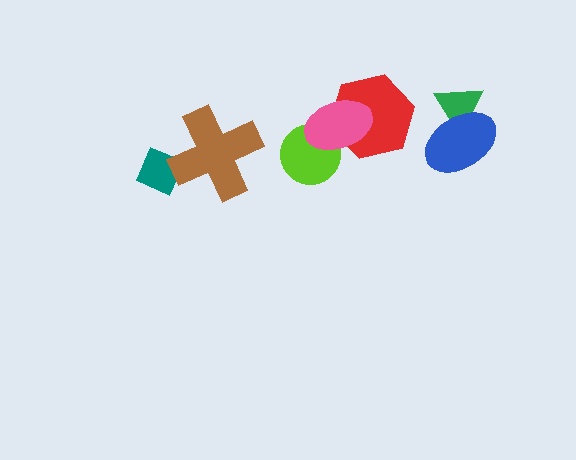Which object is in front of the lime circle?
The pink ellipse is in front of the lime circle.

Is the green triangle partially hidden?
Yes, it is partially covered by another shape.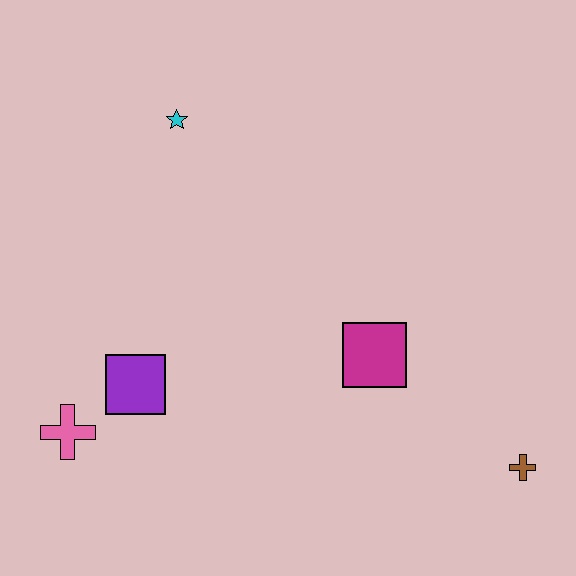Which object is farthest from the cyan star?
The brown cross is farthest from the cyan star.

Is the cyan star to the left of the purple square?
No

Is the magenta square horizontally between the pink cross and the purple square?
No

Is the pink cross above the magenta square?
No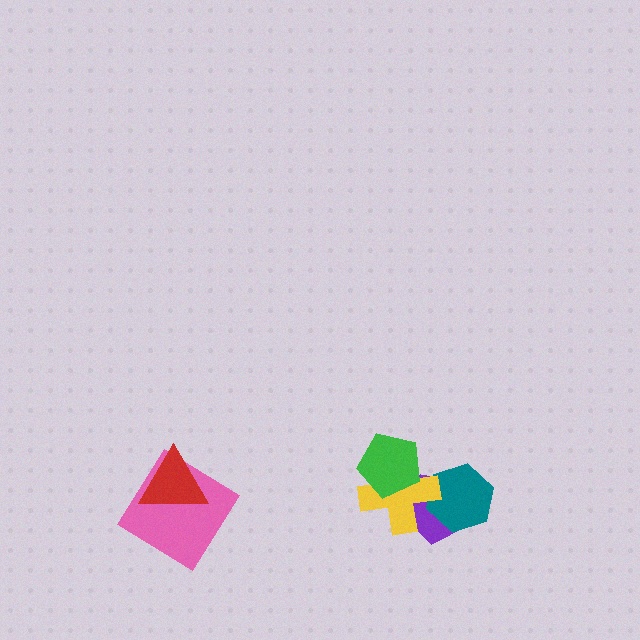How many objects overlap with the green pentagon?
1 object overlaps with the green pentagon.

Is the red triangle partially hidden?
No, no other shape covers it.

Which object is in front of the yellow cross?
The green pentagon is in front of the yellow cross.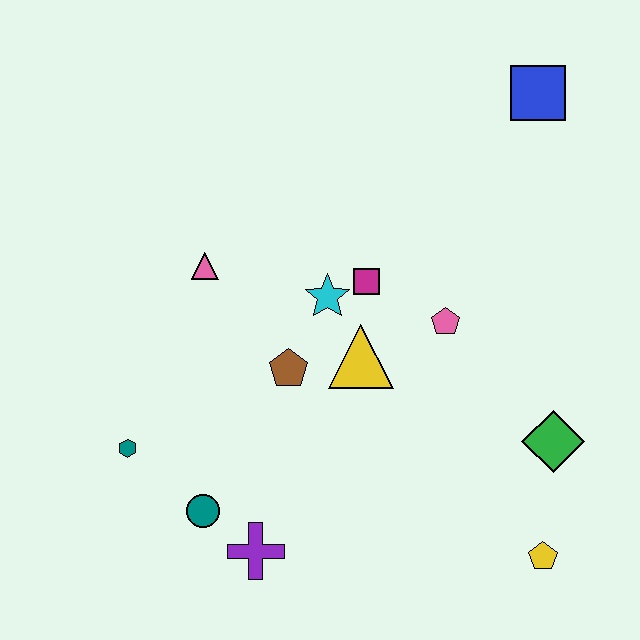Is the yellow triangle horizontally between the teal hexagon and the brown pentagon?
No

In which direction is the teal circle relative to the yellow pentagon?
The teal circle is to the left of the yellow pentagon.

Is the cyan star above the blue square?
No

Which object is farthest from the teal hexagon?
The blue square is farthest from the teal hexagon.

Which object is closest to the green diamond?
The yellow pentagon is closest to the green diamond.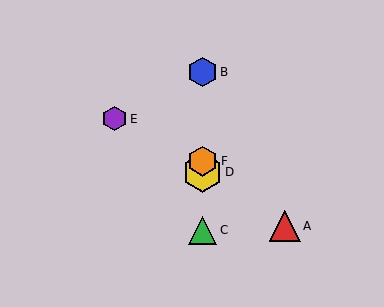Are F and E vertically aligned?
No, F is at x≈202 and E is at x≈114.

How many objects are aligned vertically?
4 objects (B, C, D, F) are aligned vertically.